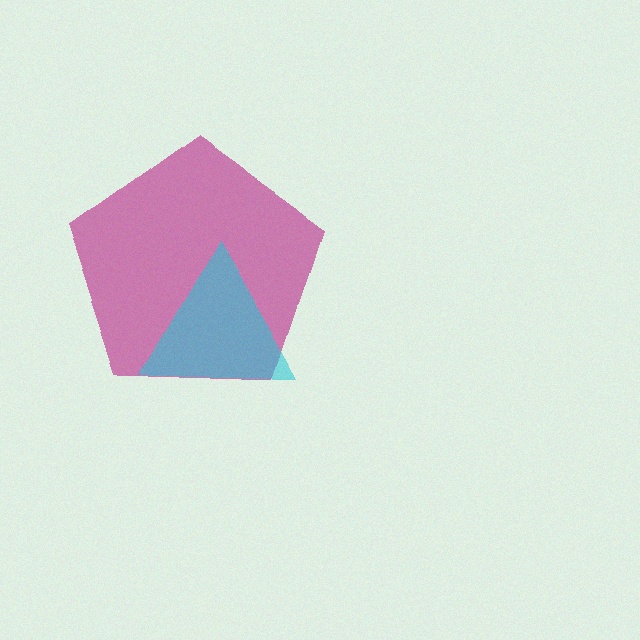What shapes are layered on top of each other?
The layered shapes are: a magenta pentagon, a cyan triangle.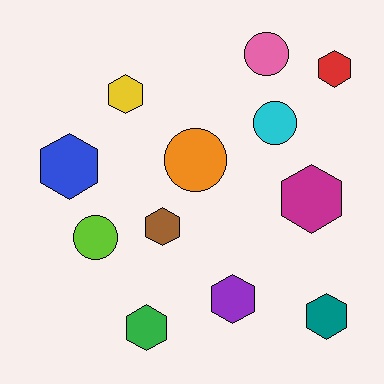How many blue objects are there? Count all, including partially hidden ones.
There is 1 blue object.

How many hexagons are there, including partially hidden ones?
There are 8 hexagons.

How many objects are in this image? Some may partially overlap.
There are 12 objects.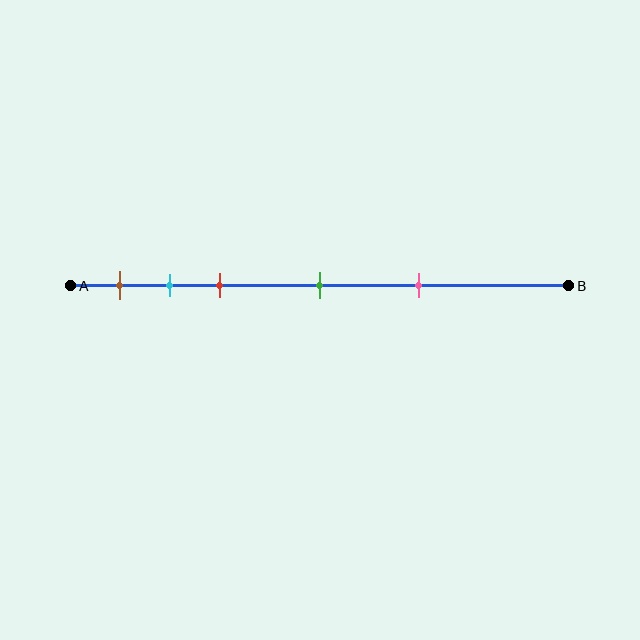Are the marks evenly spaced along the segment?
No, the marks are not evenly spaced.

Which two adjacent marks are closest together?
The cyan and red marks are the closest adjacent pair.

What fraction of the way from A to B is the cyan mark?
The cyan mark is approximately 20% (0.2) of the way from A to B.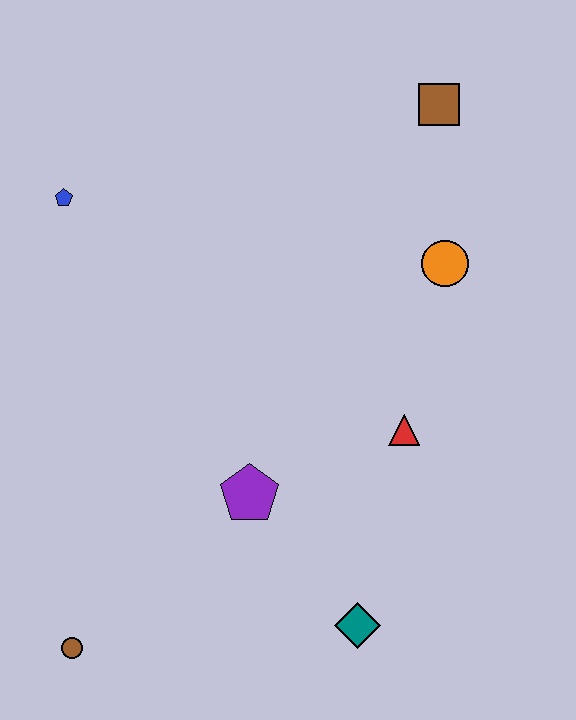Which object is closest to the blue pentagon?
The purple pentagon is closest to the blue pentagon.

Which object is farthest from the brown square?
The brown circle is farthest from the brown square.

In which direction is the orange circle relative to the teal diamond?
The orange circle is above the teal diamond.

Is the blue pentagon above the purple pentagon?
Yes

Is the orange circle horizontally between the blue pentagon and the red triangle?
No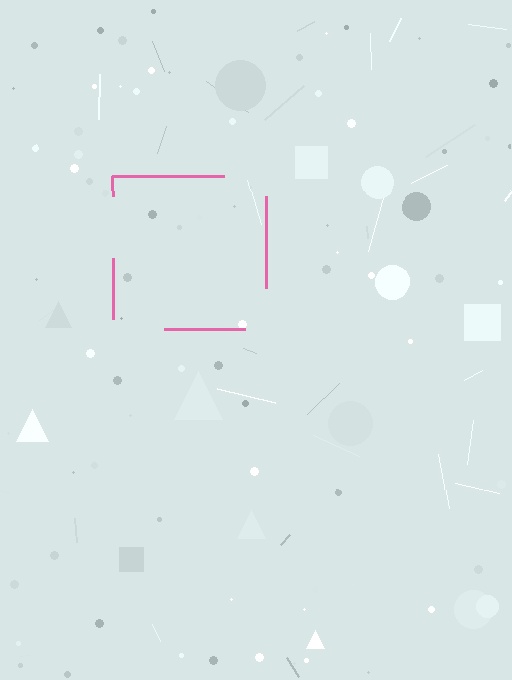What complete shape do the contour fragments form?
The contour fragments form a square.